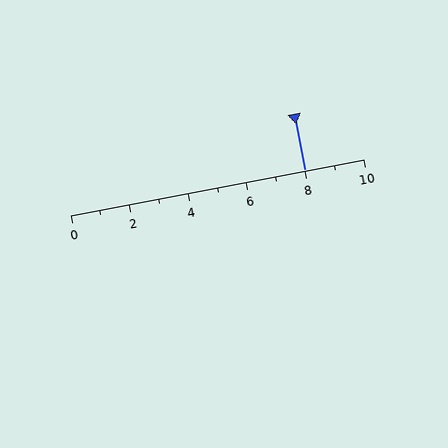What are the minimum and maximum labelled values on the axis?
The axis runs from 0 to 10.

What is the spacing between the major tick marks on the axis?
The major ticks are spaced 2 apart.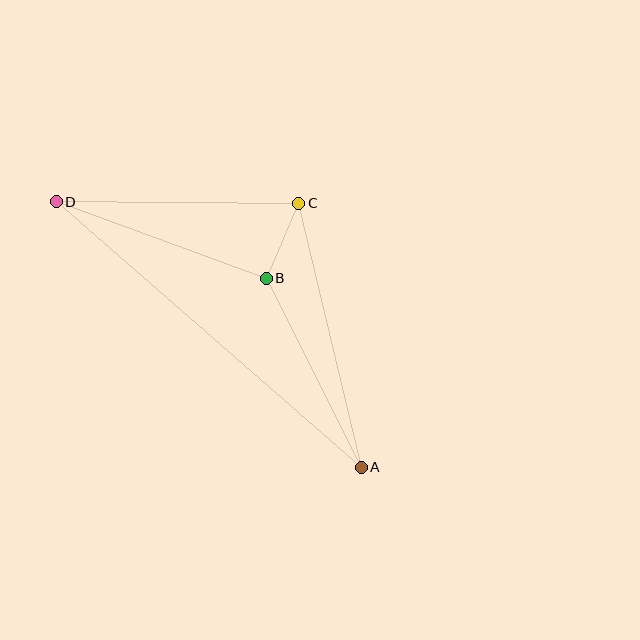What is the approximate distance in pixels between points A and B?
The distance between A and B is approximately 212 pixels.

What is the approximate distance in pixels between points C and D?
The distance between C and D is approximately 242 pixels.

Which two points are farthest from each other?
Points A and D are farthest from each other.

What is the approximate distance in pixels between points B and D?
The distance between B and D is approximately 223 pixels.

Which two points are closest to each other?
Points B and C are closest to each other.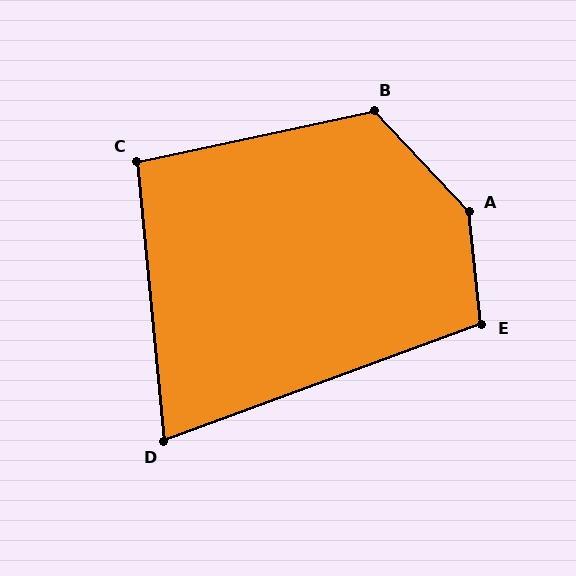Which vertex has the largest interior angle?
A, at approximately 143 degrees.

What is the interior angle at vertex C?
Approximately 96 degrees (obtuse).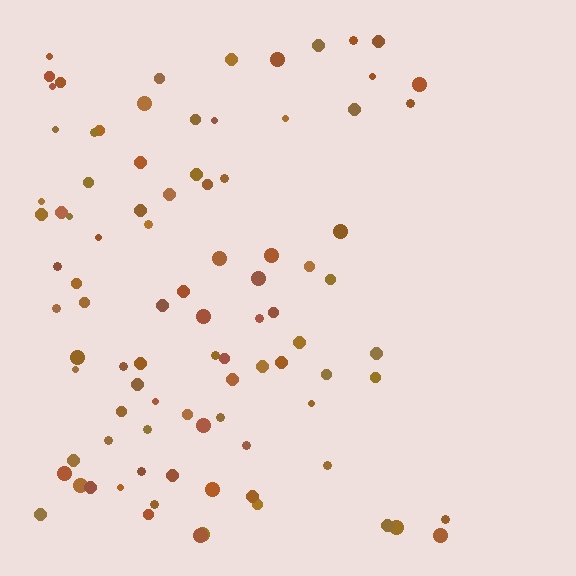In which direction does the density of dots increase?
From right to left, with the left side densest.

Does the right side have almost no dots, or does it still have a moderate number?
Still a moderate number, just noticeably fewer than the left.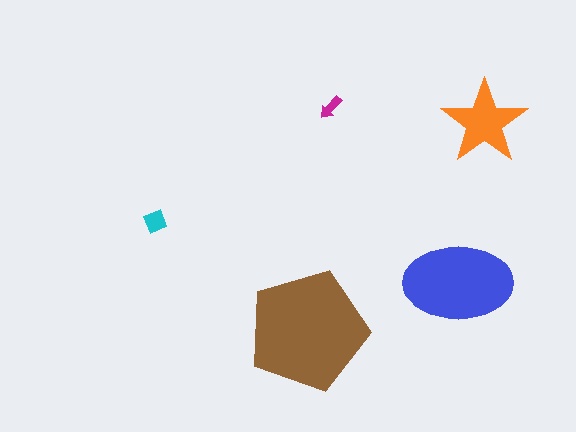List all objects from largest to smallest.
The brown pentagon, the blue ellipse, the orange star, the cyan diamond, the magenta arrow.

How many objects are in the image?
There are 5 objects in the image.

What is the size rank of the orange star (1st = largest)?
3rd.